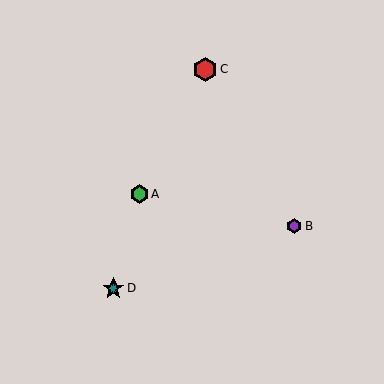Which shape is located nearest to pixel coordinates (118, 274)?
The teal star (labeled D) at (113, 288) is nearest to that location.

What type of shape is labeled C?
Shape C is a red hexagon.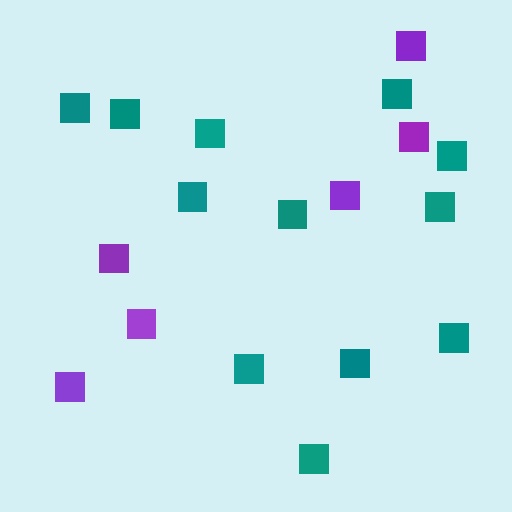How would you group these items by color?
There are 2 groups: one group of purple squares (6) and one group of teal squares (12).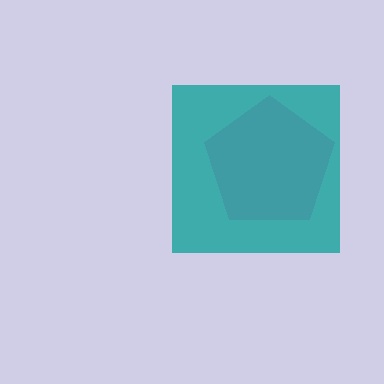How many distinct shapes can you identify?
There are 2 distinct shapes: a pink pentagon, a teal square.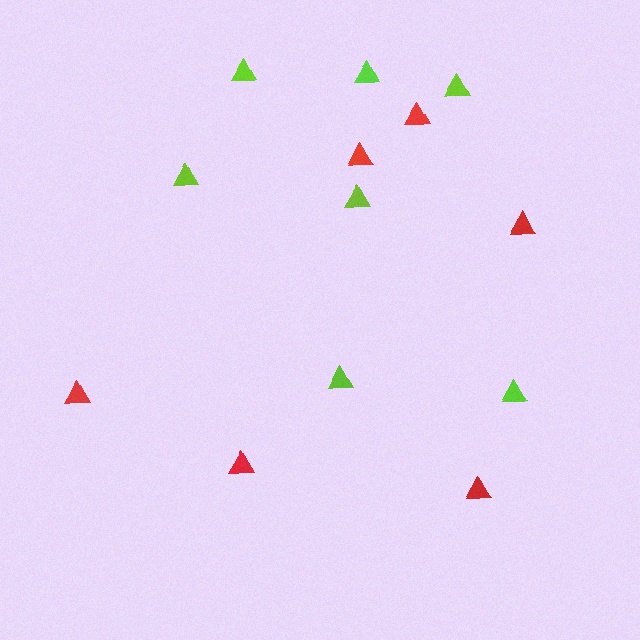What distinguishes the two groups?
There are 2 groups: one group of red triangles (6) and one group of lime triangles (7).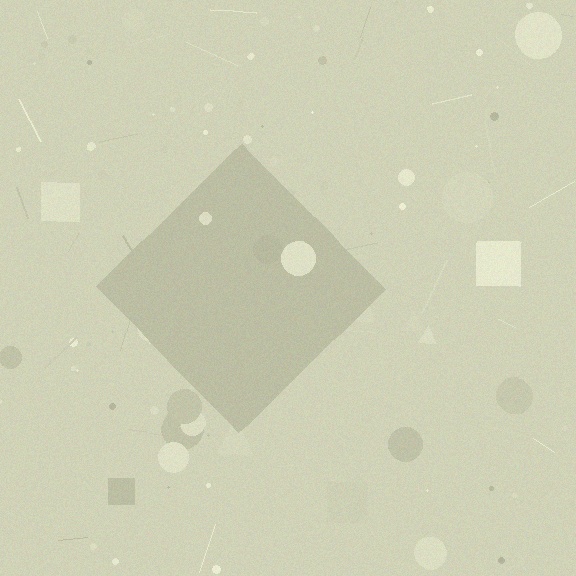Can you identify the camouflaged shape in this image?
The camouflaged shape is a diamond.